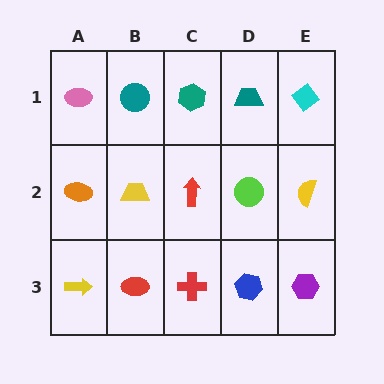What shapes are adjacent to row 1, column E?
A yellow semicircle (row 2, column E), a teal trapezoid (row 1, column D).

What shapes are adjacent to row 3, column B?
A yellow trapezoid (row 2, column B), a yellow arrow (row 3, column A), a red cross (row 3, column C).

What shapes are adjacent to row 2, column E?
A cyan diamond (row 1, column E), a purple hexagon (row 3, column E), a lime circle (row 2, column D).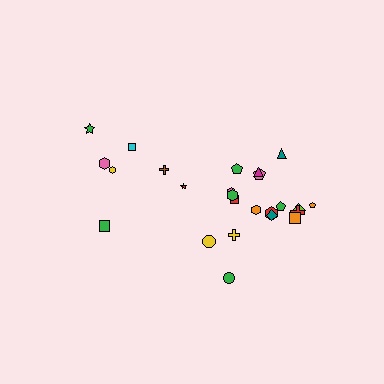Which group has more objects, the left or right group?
The right group.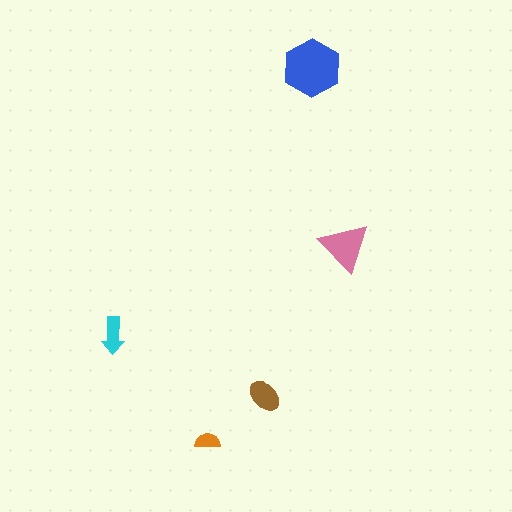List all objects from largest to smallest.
The blue hexagon, the pink triangle, the brown ellipse, the cyan arrow, the orange semicircle.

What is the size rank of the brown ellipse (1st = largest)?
3rd.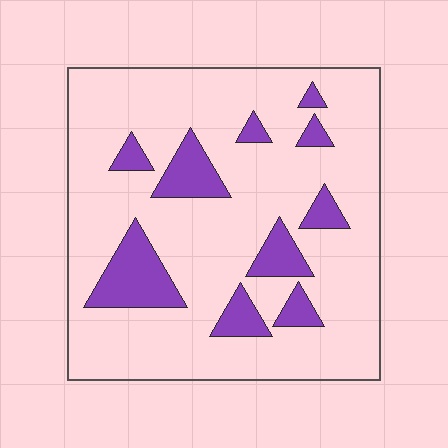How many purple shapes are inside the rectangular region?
10.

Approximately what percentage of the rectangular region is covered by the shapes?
Approximately 15%.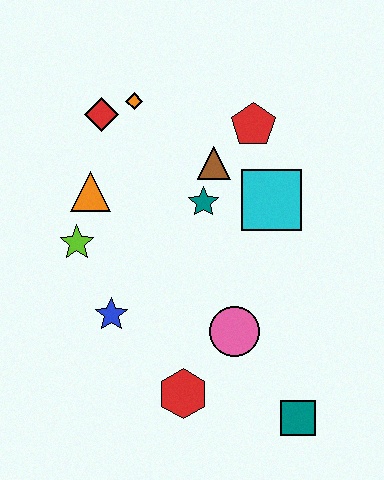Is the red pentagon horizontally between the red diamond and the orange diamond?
No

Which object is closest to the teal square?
The pink circle is closest to the teal square.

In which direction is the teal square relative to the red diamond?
The teal square is below the red diamond.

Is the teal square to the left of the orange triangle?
No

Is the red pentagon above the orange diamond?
No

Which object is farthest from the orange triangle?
The teal square is farthest from the orange triangle.